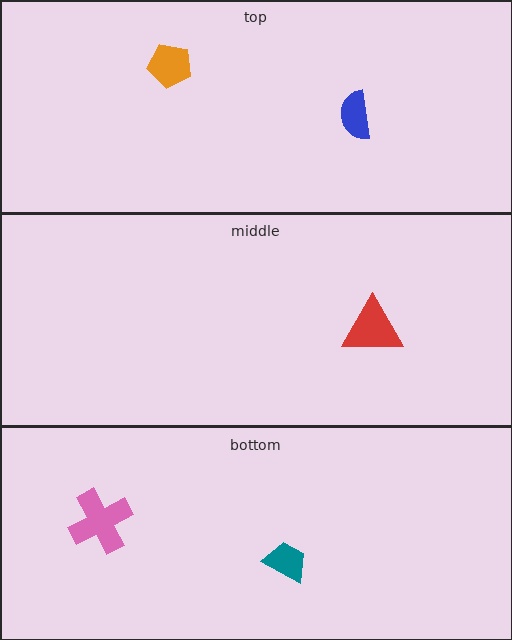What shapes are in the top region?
The orange pentagon, the blue semicircle.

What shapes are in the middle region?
The red triangle.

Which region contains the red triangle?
The middle region.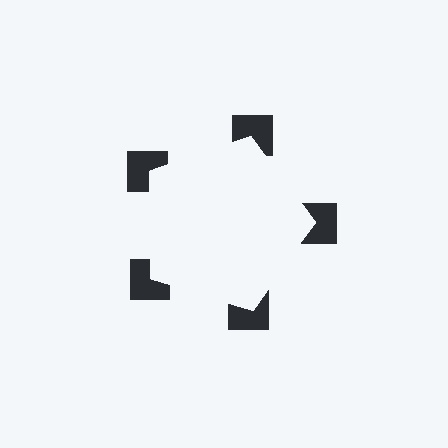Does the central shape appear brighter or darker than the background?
It typically appears slightly brighter than the background, even though no actual brightness change is drawn.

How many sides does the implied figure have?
5 sides.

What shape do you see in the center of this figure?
An illusory pentagon — its edges are inferred from the aligned wedge cuts in the notched squares, not physically drawn.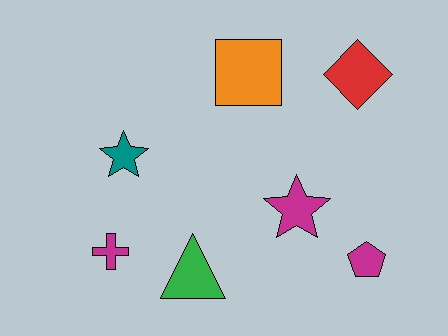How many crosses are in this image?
There is 1 cross.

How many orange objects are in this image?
There is 1 orange object.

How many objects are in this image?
There are 7 objects.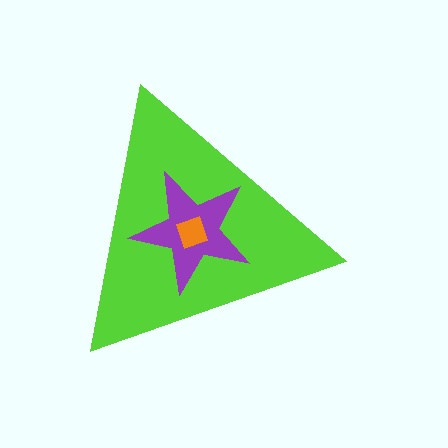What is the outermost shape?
The lime triangle.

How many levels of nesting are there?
3.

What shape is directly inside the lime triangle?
The purple star.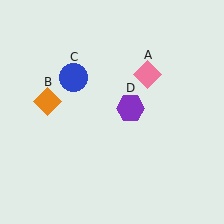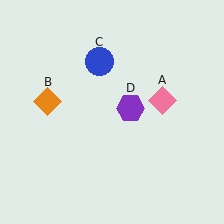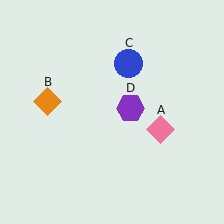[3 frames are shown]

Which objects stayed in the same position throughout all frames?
Orange diamond (object B) and purple hexagon (object D) remained stationary.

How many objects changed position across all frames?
2 objects changed position: pink diamond (object A), blue circle (object C).